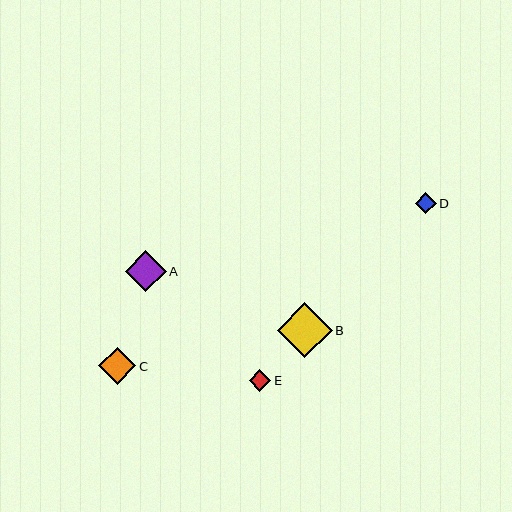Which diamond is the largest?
Diamond B is the largest with a size of approximately 55 pixels.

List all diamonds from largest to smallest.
From largest to smallest: B, A, C, E, D.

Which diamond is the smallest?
Diamond D is the smallest with a size of approximately 21 pixels.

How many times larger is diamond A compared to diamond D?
Diamond A is approximately 1.9 times the size of diamond D.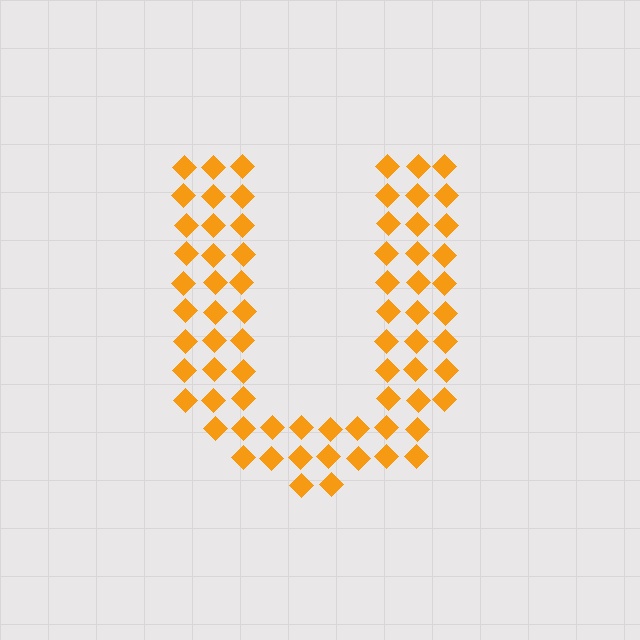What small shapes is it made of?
It is made of small diamonds.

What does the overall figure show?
The overall figure shows the letter U.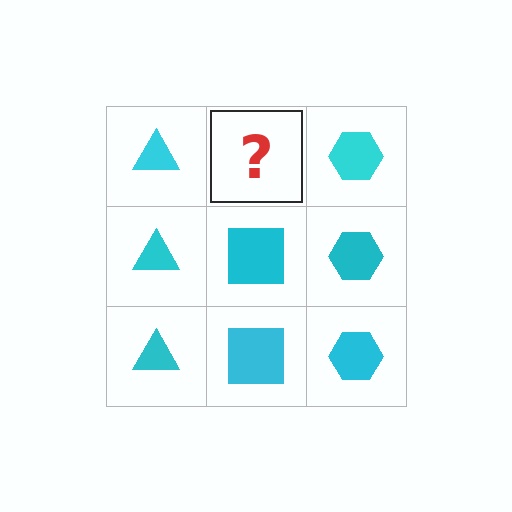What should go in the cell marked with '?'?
The missing cell should contain a cyan square.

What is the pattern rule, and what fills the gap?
The rule is that each column has a consistent shape. The gap should be filled with a cyan square.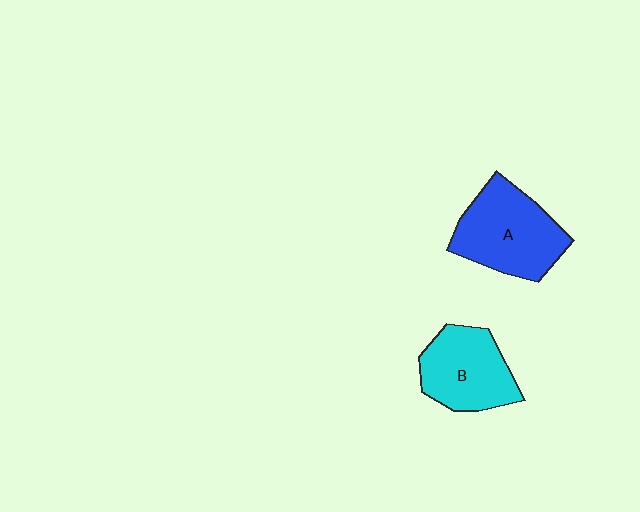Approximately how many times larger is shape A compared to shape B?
Approximately 1.2 times.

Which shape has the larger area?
Shape A (blue).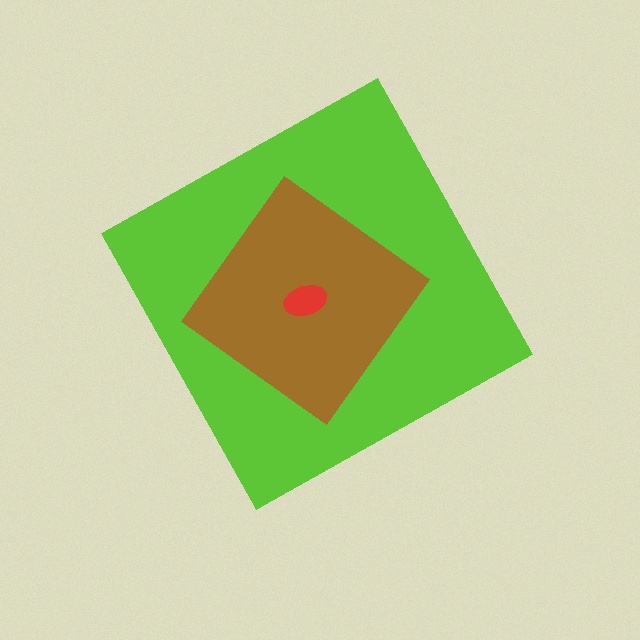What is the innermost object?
The red ellipse.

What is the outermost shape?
The lime diamond.